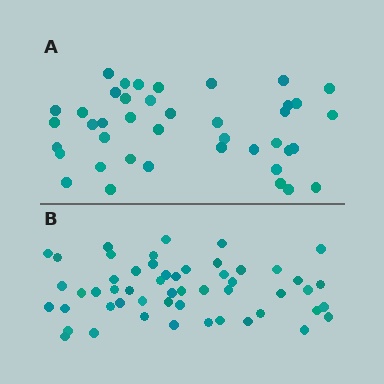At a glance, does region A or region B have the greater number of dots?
Region B (the bottom region) has more dots.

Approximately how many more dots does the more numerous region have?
Region B has roughly 12 or so more dots than region A.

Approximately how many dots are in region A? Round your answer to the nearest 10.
About 40 dots. (The exact count is 41, which rounds to 40.)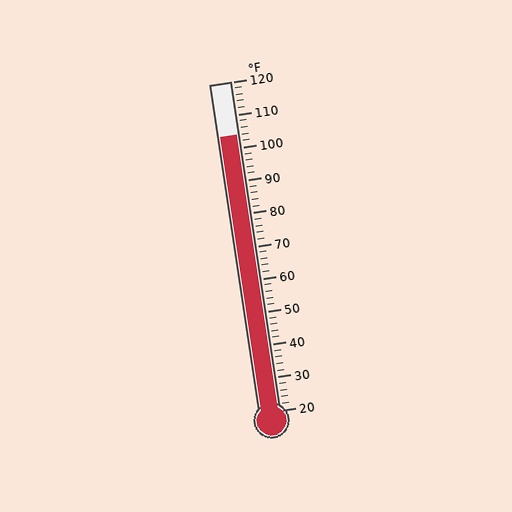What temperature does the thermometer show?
The thermometer shows approximately 104°F.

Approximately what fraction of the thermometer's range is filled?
The thermometer is filled to approximately 85% of its range.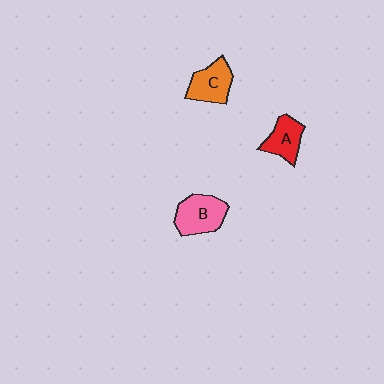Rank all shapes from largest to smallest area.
From largest to smallest: B (pink), C (orange), A (red).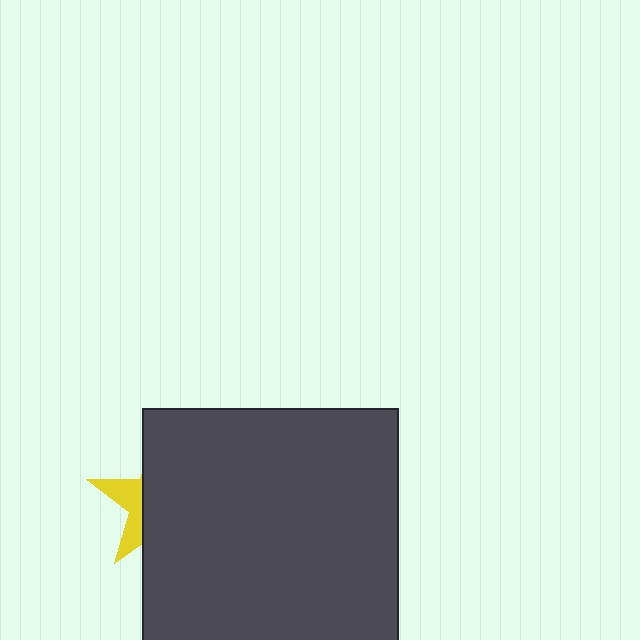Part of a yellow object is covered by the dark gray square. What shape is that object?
It is a star.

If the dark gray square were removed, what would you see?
You would see the complete yellow star.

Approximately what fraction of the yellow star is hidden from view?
Roughly 72% of the yellow star is hidden behind the dark gray square.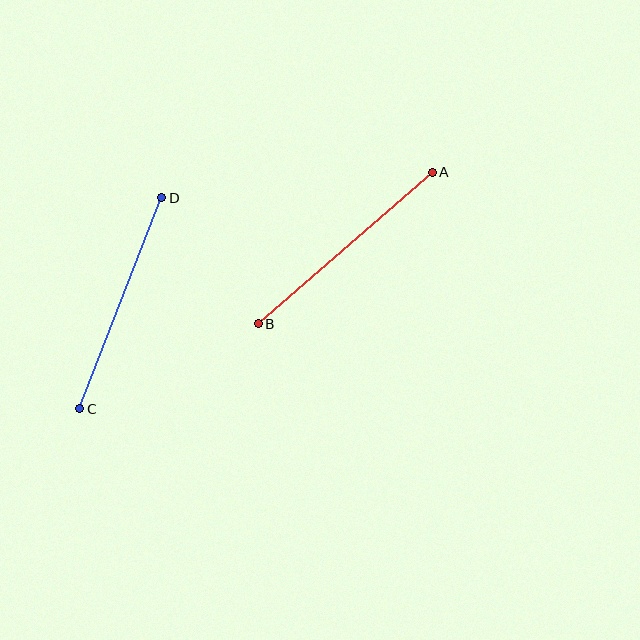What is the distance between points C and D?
The distance is approximately 226 pixels.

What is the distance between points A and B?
The distance is approximately 231 pixels.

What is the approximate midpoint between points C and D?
The midpoint is at approximately (121, 303) pixels.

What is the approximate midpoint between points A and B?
The midpoint is at approximately (345, 248) pixels.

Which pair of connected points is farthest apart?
Points A and B are farthest apart.